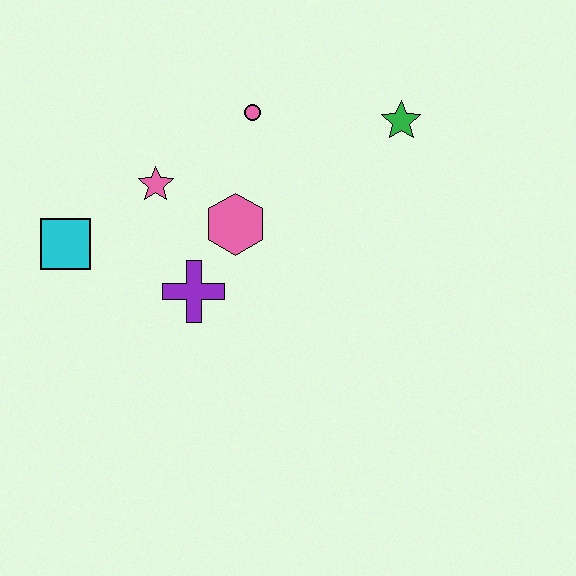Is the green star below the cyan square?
No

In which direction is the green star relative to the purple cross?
The green star is to the right of the purple cross.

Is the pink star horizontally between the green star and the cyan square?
Yes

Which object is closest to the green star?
The pink circle is closest to the green star.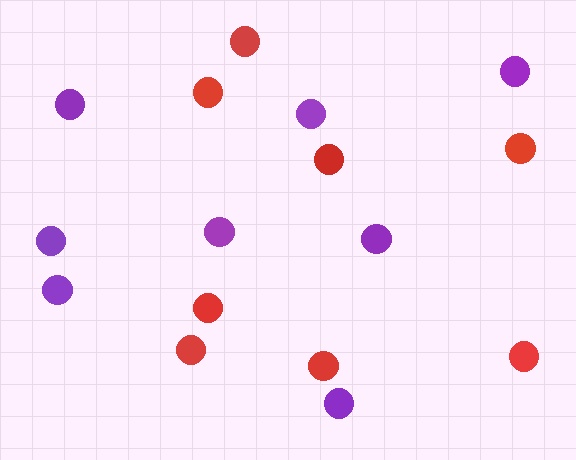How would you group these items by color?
There are 2 groups: one group of red circles (8) and one group of purple circles (8).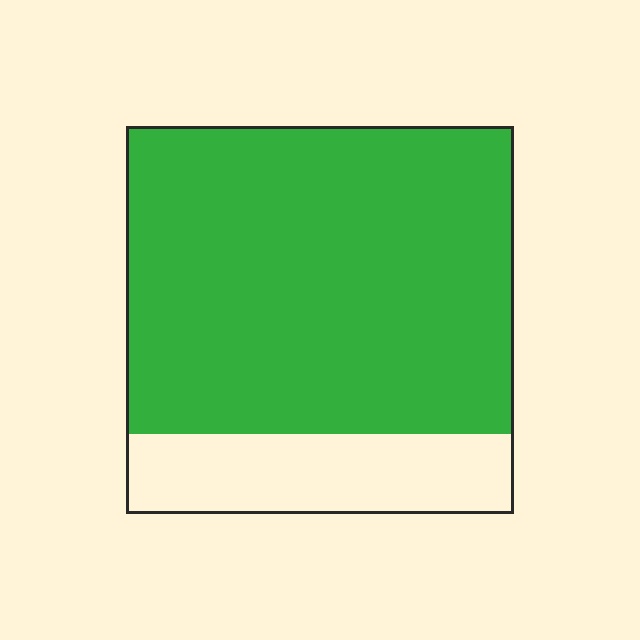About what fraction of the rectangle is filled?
About four fifths (4/5).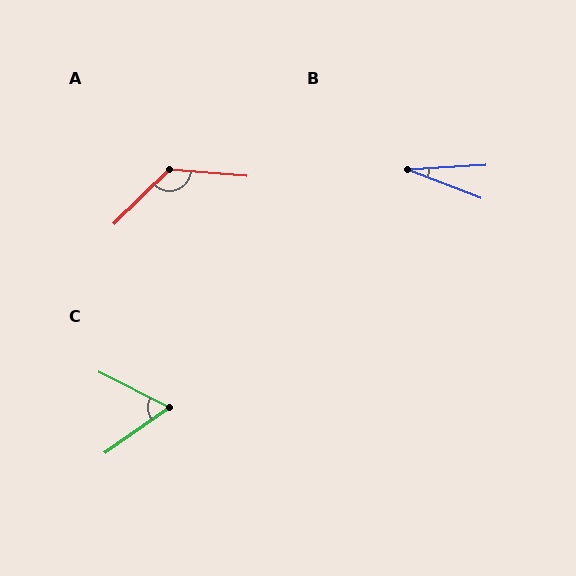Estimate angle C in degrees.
Approximately 62 degrees.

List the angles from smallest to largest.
B (25°), C (62°), A (130°).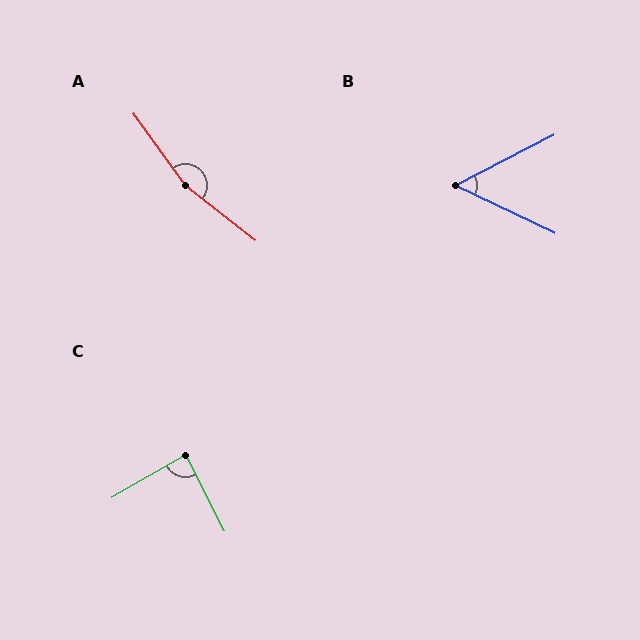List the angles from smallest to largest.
B (53°), C (87°), A (164°).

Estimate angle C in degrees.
Approximately 87 degrees.